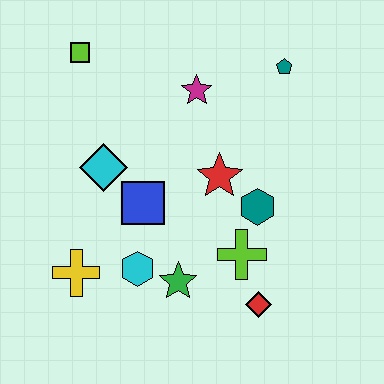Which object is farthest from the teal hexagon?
The lime square is farthest from the teal hexagon.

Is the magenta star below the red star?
No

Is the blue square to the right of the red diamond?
No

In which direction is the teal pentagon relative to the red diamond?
The teal pentagon is above the red diamond.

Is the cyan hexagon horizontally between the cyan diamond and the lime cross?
Yes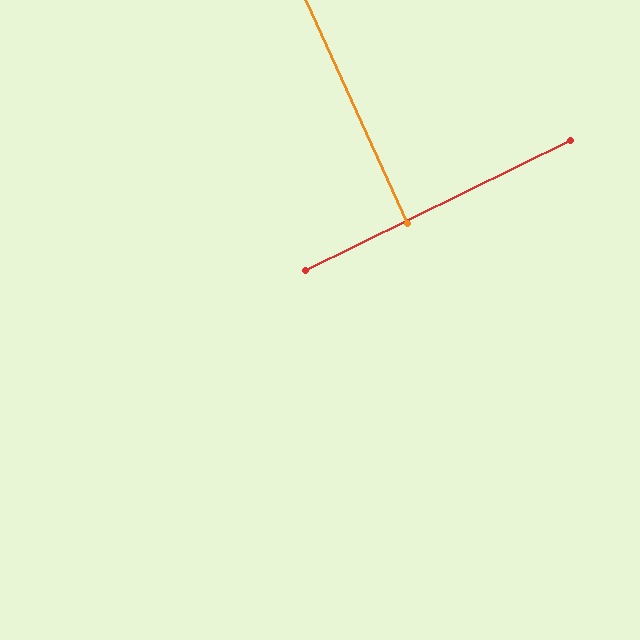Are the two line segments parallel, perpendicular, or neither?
Perpendicular — they meet at approximately 88°.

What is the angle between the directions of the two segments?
Approximately 88 degrees.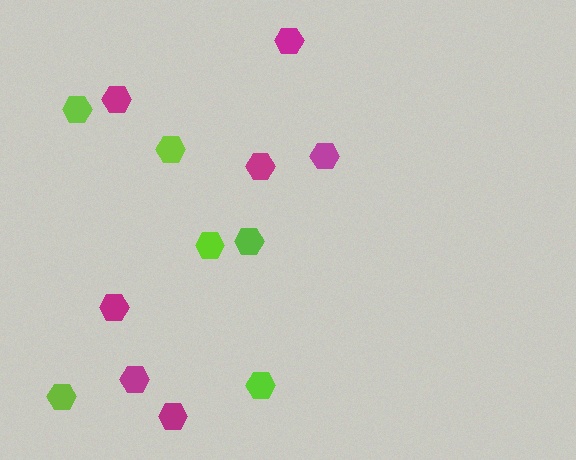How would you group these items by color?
There are 2 groups: one group of magenta hexagons (7) and one group of lime hexagons (6).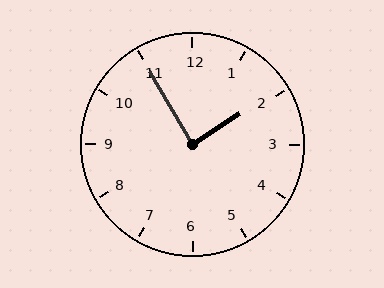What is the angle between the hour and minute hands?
Approximately 88 degrees.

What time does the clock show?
1:55.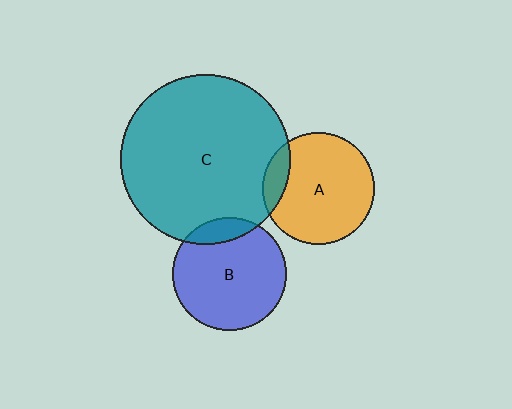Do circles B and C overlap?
Yes.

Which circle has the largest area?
Circle C (teal).